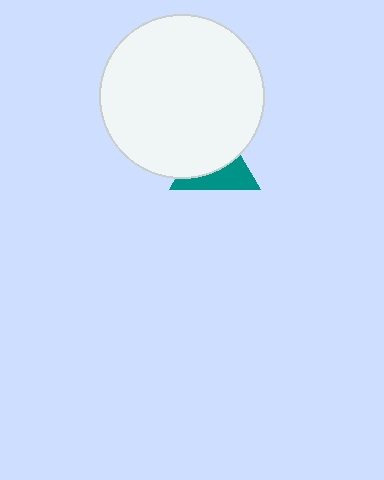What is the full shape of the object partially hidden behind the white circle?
The partially hidden object is a teal triangle.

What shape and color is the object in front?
The object in front is a white circle.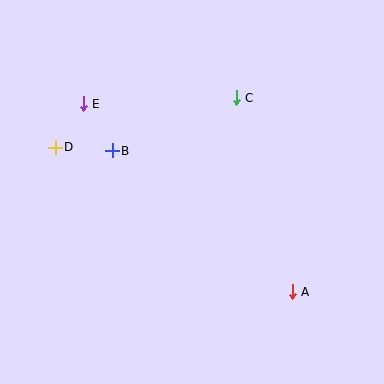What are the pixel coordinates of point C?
Point C is at (236, 98).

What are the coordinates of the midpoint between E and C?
The midpoint between E and C is at (160, 101).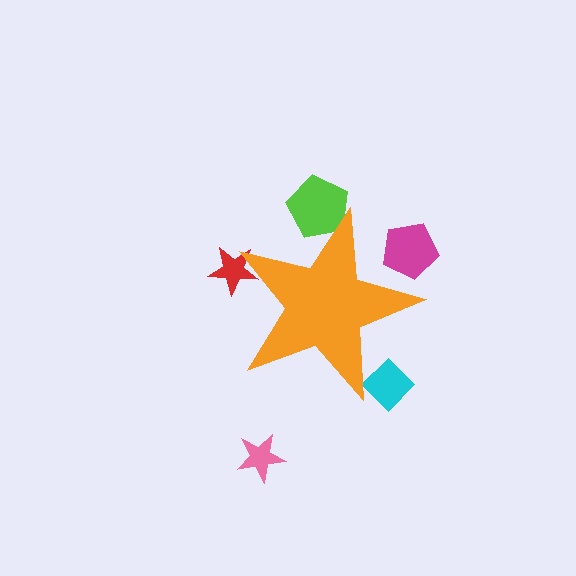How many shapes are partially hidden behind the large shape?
4 shapes are partially hidden.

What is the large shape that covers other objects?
An orange star.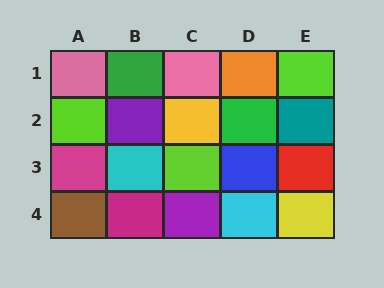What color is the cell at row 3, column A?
Magenta.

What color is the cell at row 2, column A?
Lime.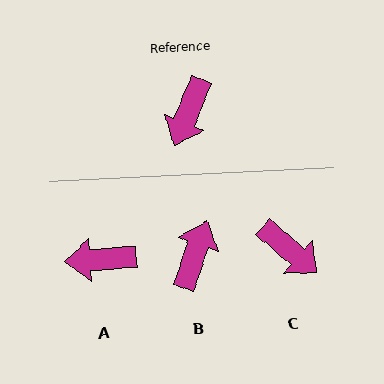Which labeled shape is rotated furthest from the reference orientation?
B, about 176 degrees away.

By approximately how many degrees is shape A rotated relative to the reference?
Approximately 64 degrees clockwise.